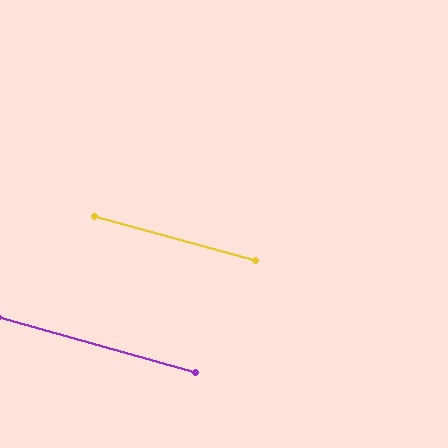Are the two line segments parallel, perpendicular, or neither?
Parallel — their directions differ by only 0.5°.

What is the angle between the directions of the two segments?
Approximately 1 degree.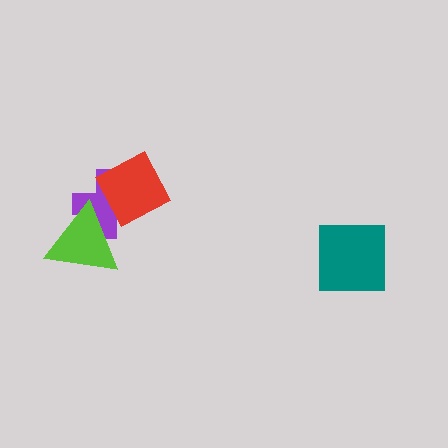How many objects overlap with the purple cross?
2 objects overlap with the purple cross.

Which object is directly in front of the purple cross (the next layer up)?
The red diamond is directly in front of the purple cross.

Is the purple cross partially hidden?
Yes, it is partially covered by another shape.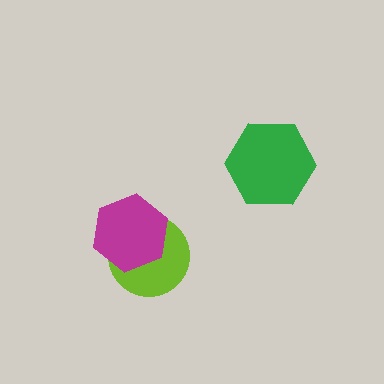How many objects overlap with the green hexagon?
0 objects overlap with the green hexagon.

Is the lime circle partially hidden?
Yes, it is partially covered by another shape.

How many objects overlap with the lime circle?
1 object overlaps with the lime circle.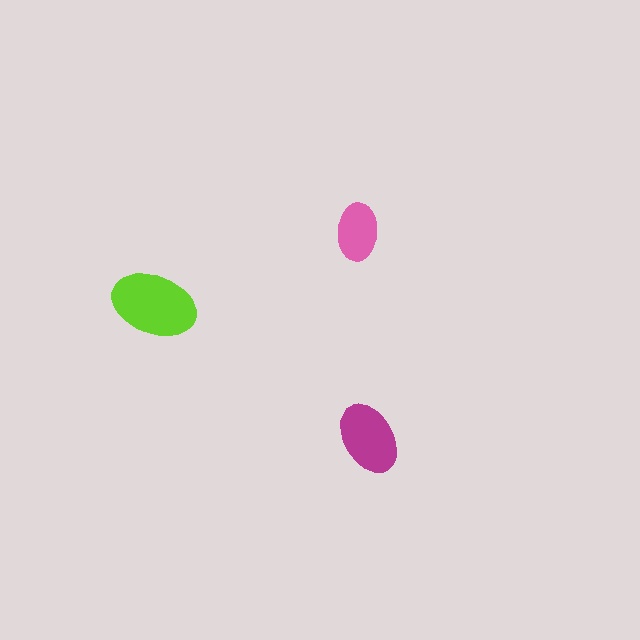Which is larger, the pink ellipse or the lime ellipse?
The lime one.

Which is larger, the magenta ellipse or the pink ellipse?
The magenta one.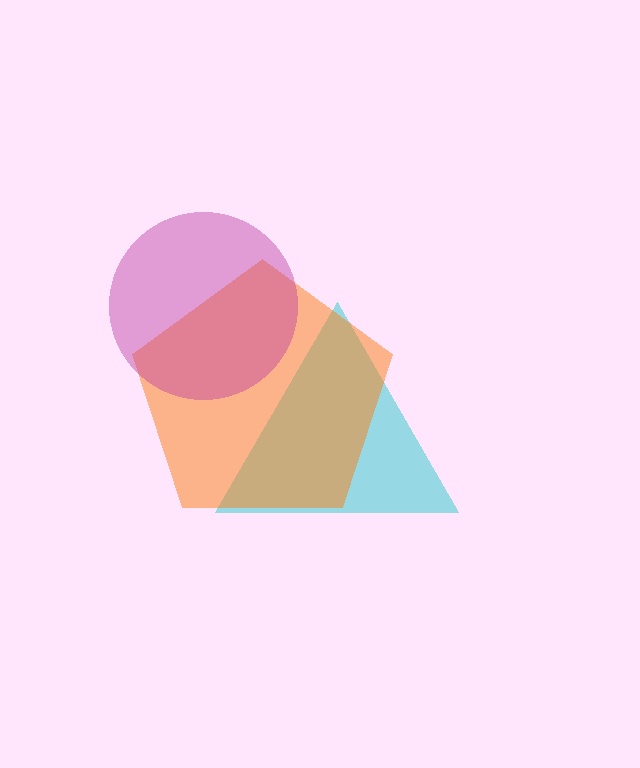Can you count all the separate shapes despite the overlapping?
Yes, there are 3 separate shapes.